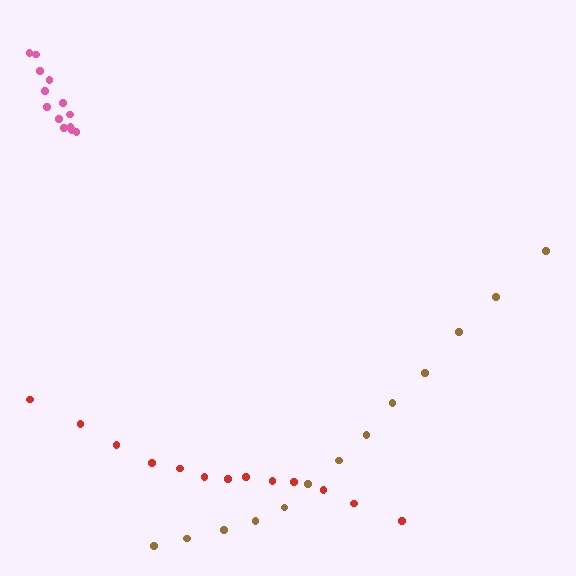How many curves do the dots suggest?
There are 3 distinct paths.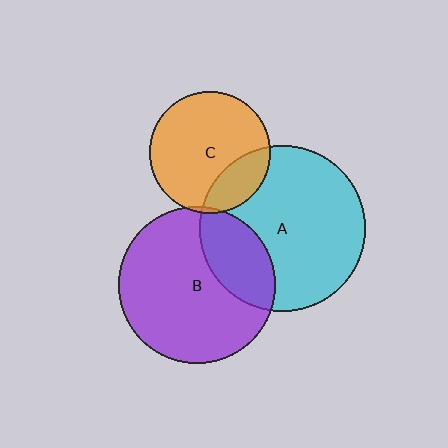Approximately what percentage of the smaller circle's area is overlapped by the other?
Approximately 20%.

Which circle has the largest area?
Circle A (cyan).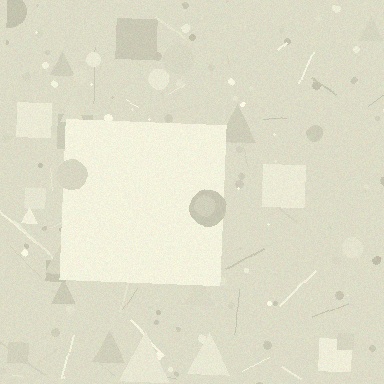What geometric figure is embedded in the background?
A square is embedded in the background.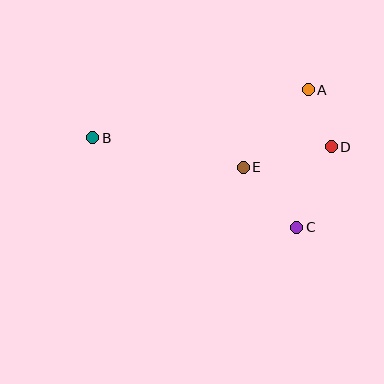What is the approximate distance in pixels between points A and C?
The distance between A and C is approximately 138 pixels.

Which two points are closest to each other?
Points A and D are closest to each other.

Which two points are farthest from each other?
Points B and D are farthest from each other.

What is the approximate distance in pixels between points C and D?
The distance between C and D is approximately 87 pixels.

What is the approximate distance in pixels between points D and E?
The distance between D and E is approximately 90 pixels.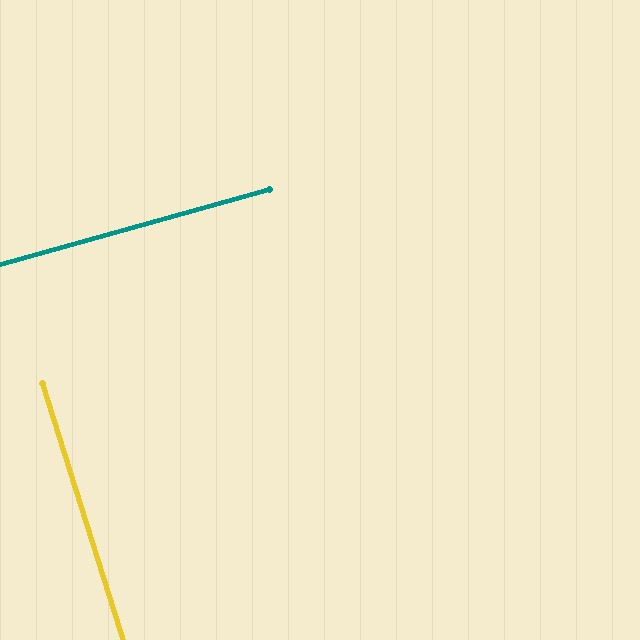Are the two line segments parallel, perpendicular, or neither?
Perpendicular — they meet at approximately 88°.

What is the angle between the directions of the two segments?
Approximately 88 degrees.